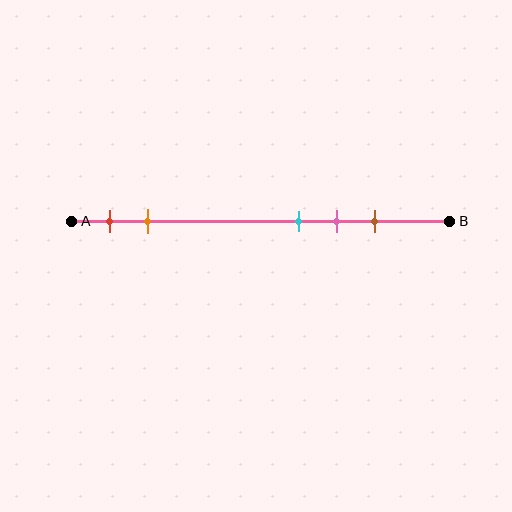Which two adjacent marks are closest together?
The cyan and pink marks are the closest adjacent pair.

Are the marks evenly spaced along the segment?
No, the marks are not evenly spaced.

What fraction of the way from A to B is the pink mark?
The pink mark is approximately 70% (0.7) of the way from A to B.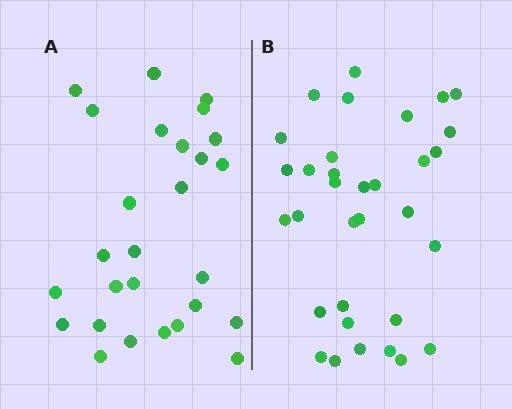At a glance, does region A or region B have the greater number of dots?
Region B (the right region) has more dots.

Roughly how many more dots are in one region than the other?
Region B has about 6 more dots than region A.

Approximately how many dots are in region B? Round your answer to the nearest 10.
About 30 dots. (The exact count is 33, which rounds to 30.)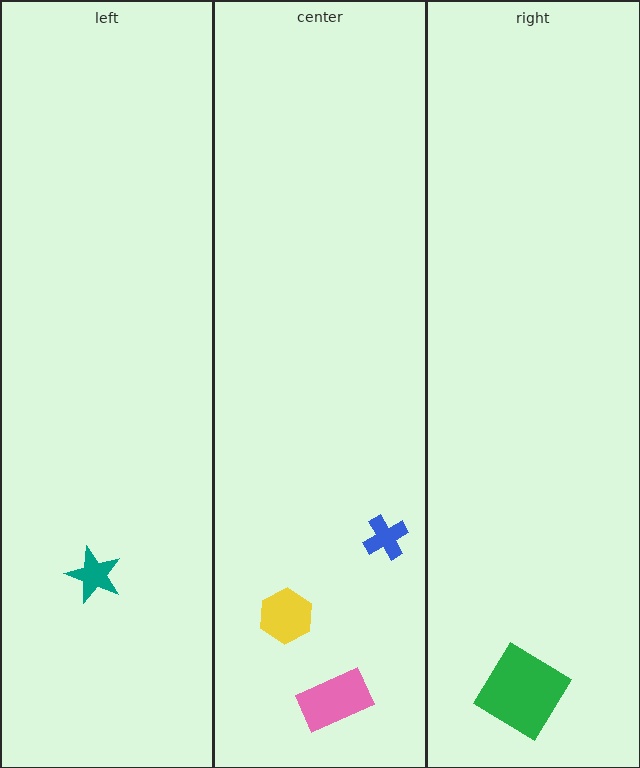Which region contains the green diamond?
The right region.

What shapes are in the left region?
The teal star.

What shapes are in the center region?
The yellow hexagon, the blue cross, the pink rectangle.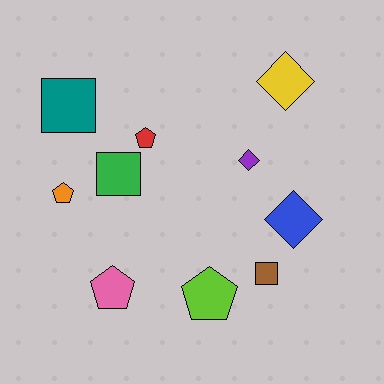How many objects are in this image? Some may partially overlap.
There are 10 objects.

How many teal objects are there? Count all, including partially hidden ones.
There is 1 teal object.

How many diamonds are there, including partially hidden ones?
There are 3 diamonds.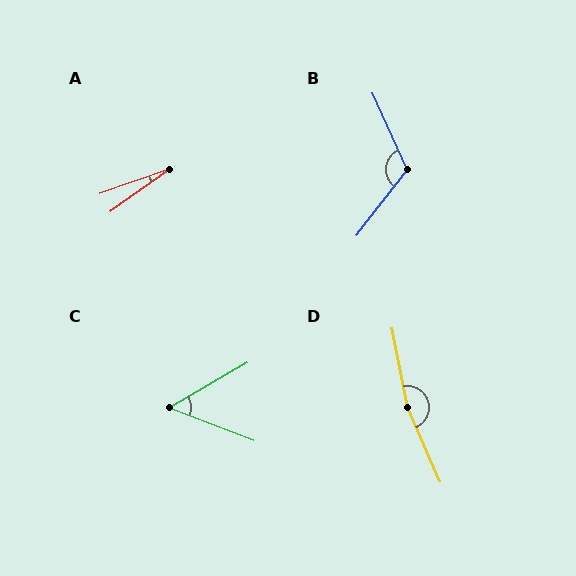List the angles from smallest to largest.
A (17°), C (51°), B (118°), D (168°).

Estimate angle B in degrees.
Approximately 118 degrees.